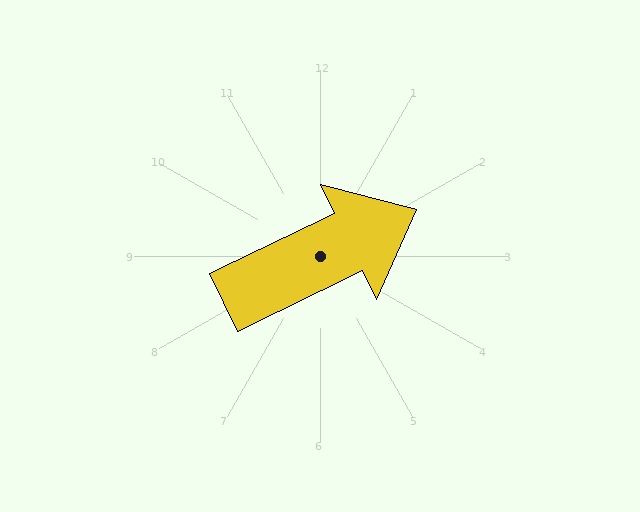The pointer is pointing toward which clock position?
Roughly 2 o'clock.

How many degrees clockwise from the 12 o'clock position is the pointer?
Approximately 64 degrees.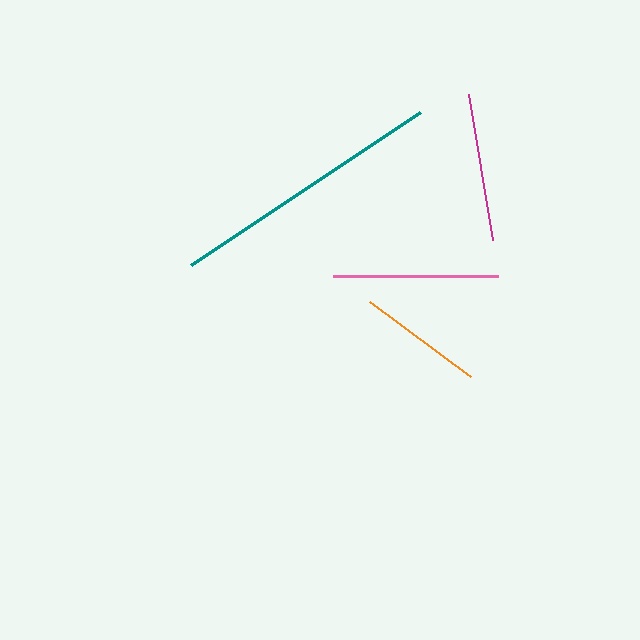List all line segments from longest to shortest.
From longest to shortest: teal, pink, magenta, orange.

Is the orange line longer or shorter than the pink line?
The pink line is longer than the orange line.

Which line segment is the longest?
The teal line is the longest at approximately 275 pixels.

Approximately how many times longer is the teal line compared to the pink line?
The teal line is approximately 1.7 times the length of the pink line.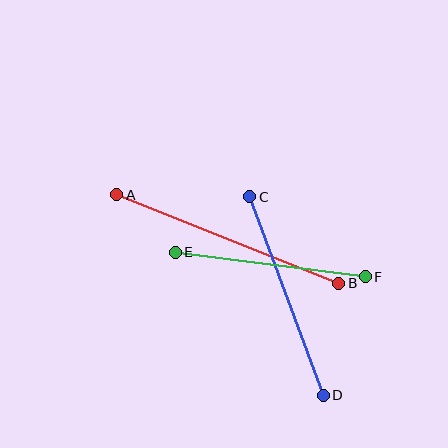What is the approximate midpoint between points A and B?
The midpoint is at approximately (228, 239) pixels.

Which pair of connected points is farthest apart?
Points A and B are farthest apart.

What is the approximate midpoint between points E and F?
The midpoint is at approximately (270, 265) pixels.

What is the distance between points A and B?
The distance is approximately 239 pixels.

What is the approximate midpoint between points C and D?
The midpoint is at approximately (287, 296) pixels.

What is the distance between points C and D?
The distance is approximately 212 pixels.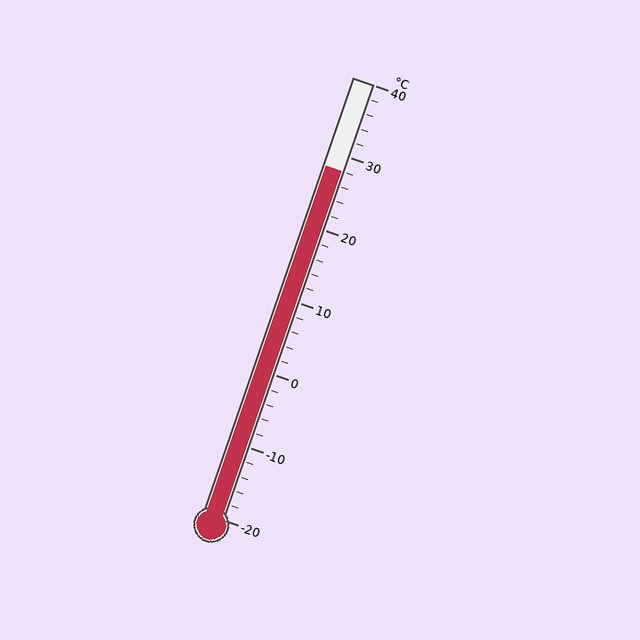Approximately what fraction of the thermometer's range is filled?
The thermometer is filled to approximately 80% of its range.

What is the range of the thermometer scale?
The thermometer scale ranges from -20°C to 40°C.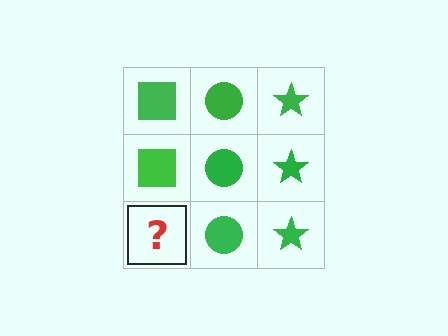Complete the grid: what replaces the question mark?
The question mark should be replaced with a green square.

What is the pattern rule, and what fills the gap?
The rule is that each column has a consistent shape. The gap should be filled with a green square.